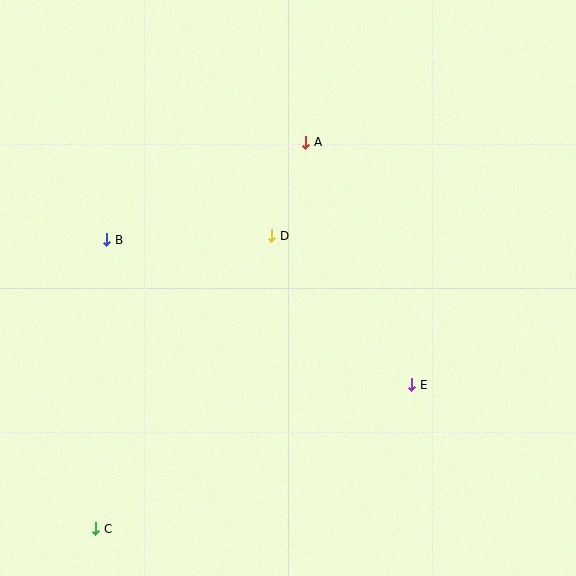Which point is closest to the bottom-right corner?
Point E is closest to the bottom-right corner.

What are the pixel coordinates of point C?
Point C is at (95, 529).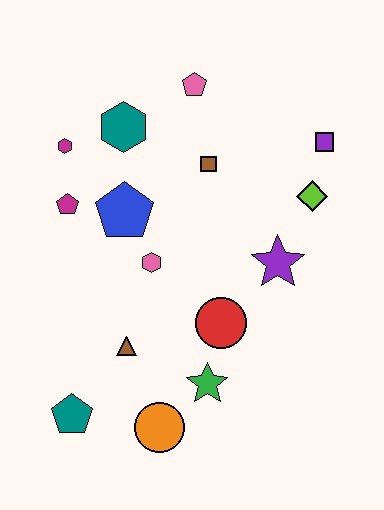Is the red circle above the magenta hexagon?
No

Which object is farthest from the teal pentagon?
The purple square is farthest from the teal pentagon.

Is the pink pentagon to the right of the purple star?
No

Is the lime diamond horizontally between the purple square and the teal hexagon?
Yes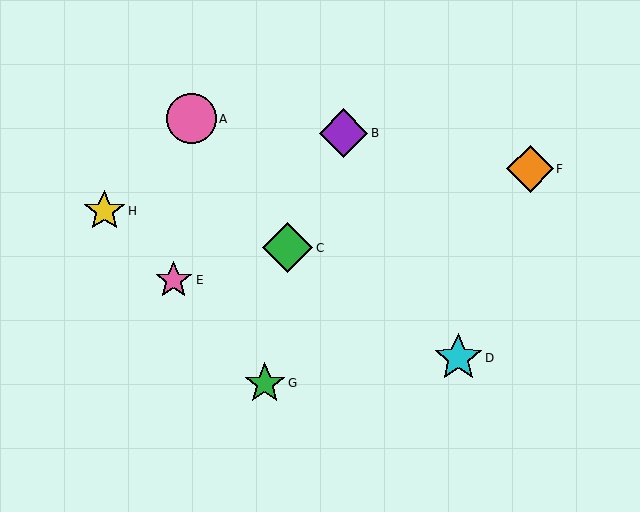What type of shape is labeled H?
Shape H is a yellow star.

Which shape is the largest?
The green diamond (labeled C) is the largest.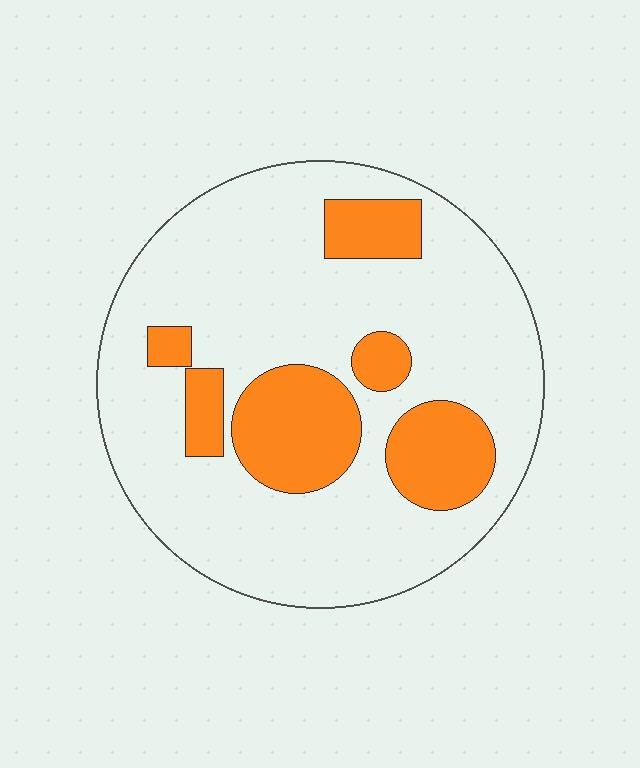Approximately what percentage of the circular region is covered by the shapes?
Approximately 25%.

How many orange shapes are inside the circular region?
6.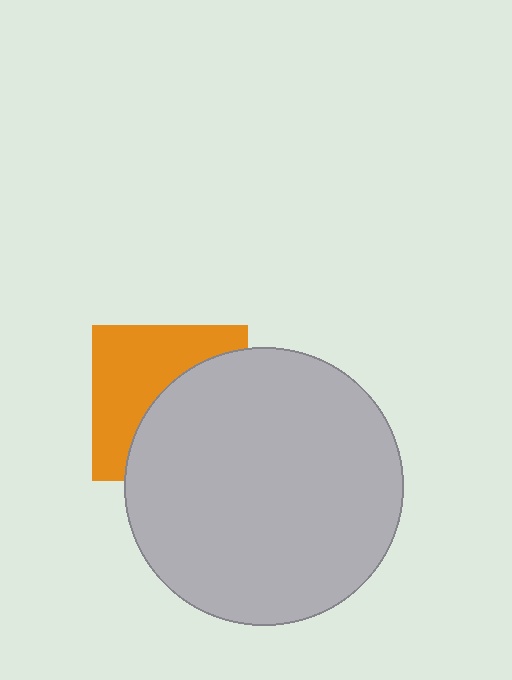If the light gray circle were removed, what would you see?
You would see the complete orange square.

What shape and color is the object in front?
The object in front is a light gray circle.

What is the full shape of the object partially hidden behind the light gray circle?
The partially hidden object is an orange square.